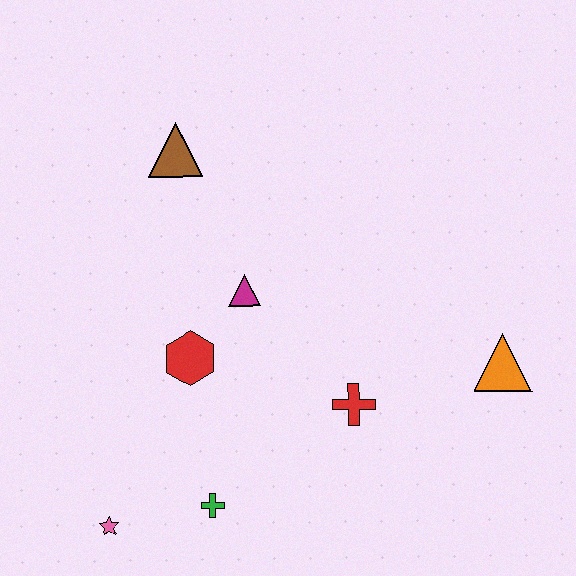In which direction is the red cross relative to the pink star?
The red cross is to the right of the pink star.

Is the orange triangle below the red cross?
No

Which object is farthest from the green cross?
The brown triangle is farthest from the green cross.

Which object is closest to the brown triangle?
The magenta triangle is closest to the brown triangle.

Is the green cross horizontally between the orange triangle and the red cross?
No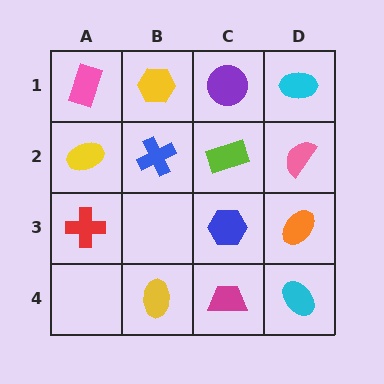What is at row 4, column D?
A cyan ellipse.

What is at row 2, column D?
A pink semicircle.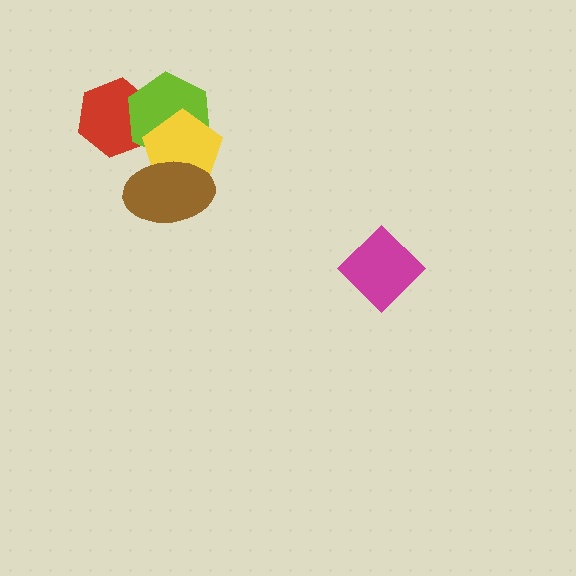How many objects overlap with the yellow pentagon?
3 objects overlap with the yellow pentagon.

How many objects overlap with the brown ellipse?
2 objects overlap with the brown ellipse.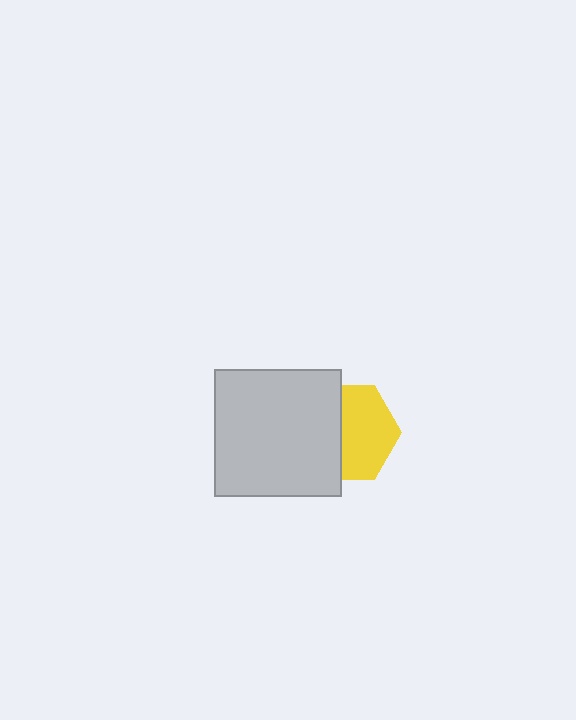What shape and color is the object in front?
The object in front is a light gray square.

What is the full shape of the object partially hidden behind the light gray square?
The partially hidden object is a yellow hexagon.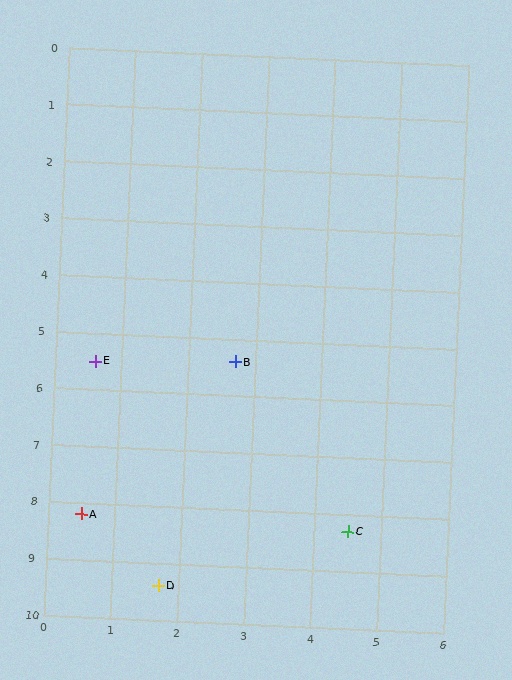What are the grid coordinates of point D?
Point D is at approximately (1.7, 9.4).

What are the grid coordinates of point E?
Point E is at approximately (0.6, 5.5).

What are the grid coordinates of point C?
Point C is at approximately (4.5, 8.3).